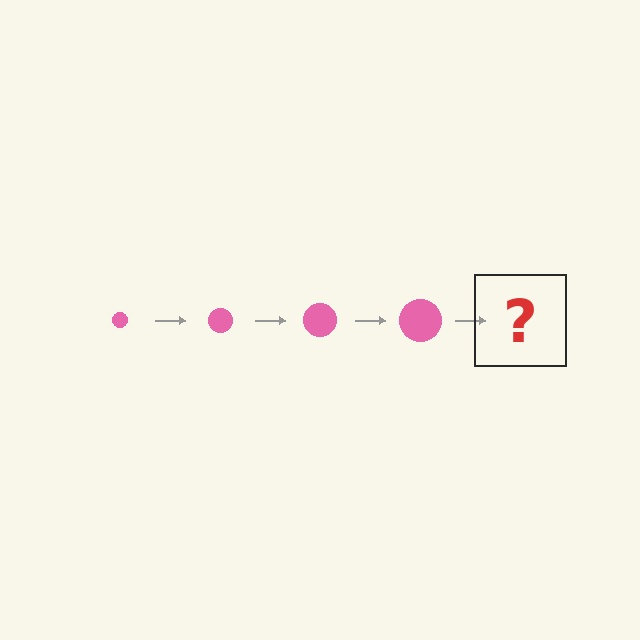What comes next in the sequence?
The next element should be a pink circle, larger than the previous one.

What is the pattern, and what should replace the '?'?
The pattern is that the circle gets progressively larger each step. The '?' should be a pink circle, larger than the previous one.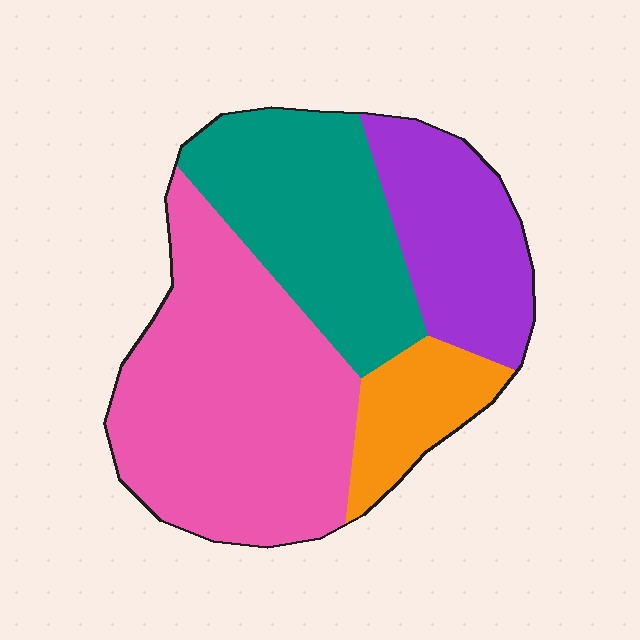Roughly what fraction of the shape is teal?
Teal covers 27% of the shape.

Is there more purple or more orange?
Purple.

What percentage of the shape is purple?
Purple takes up about one fifth (1/5) of the shape.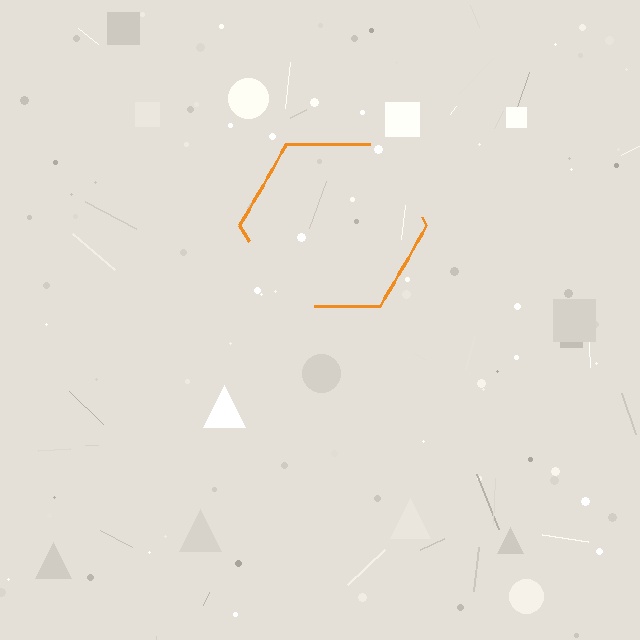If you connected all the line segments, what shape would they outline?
They would outline a hexagon.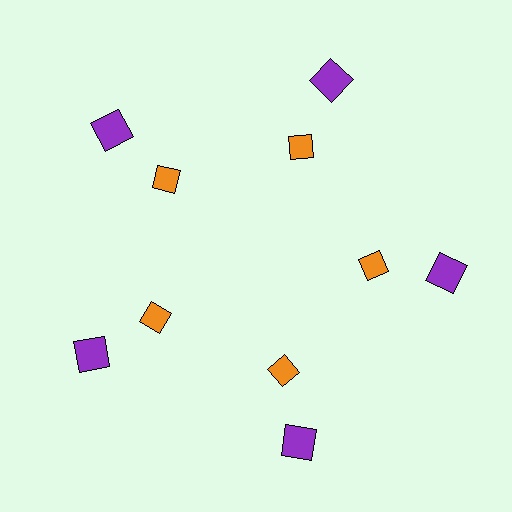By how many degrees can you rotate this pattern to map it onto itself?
The pattern maps onto itself every 72 degrees of rotation.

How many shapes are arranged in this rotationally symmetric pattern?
There are 10 shapes, arranged in 5 groups of 2.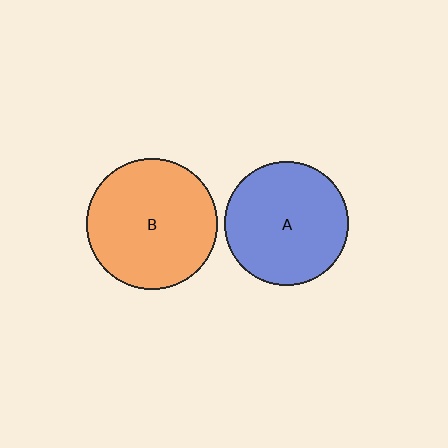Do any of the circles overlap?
No, none of the circles overlap.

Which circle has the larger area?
Circle B (orange).